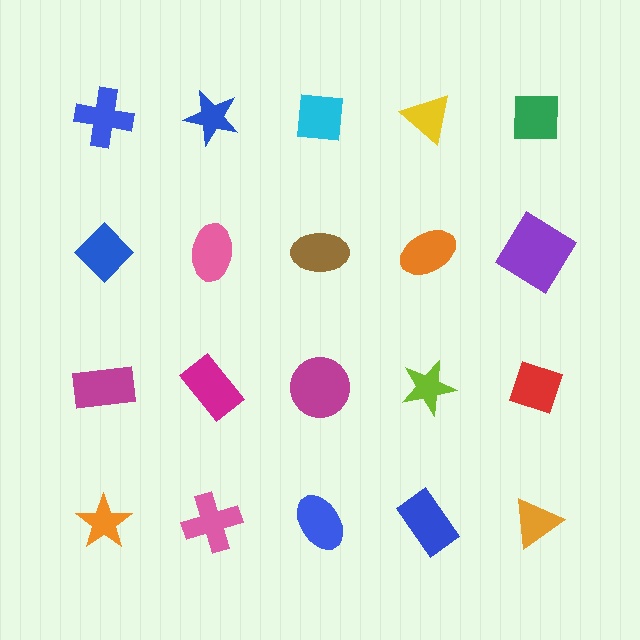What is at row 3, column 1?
A magenta rectangle.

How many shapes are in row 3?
5 shapes.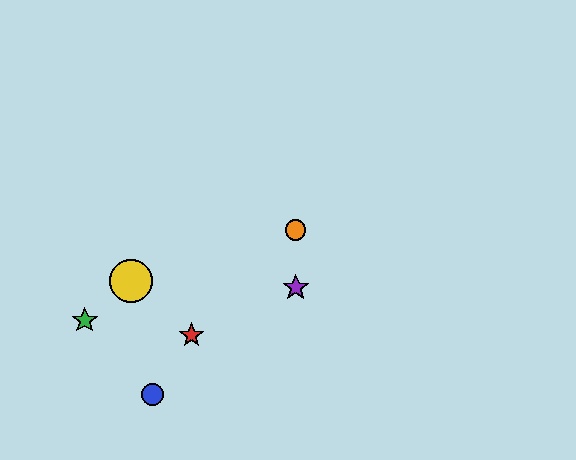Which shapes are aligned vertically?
The purple star, the orange circle are aligned vertically.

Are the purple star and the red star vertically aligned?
No, the purple star is at x≈296 and the red star is at x≈192.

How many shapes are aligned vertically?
2 shapes (the purple star, the orange circle) are aligned vertically.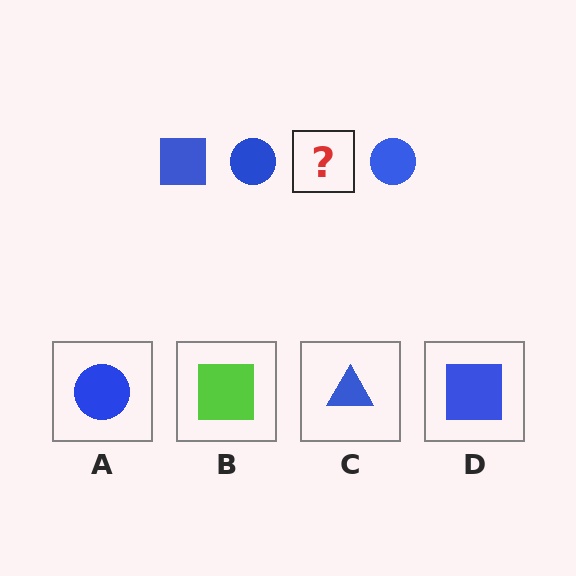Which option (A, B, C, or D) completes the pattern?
D.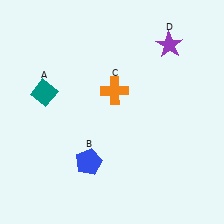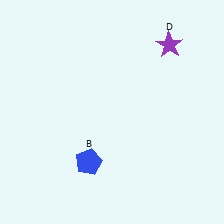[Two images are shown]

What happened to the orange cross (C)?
The orange cross (C) was removed in Image 2. It was in the top-right area of Image 1.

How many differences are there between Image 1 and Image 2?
There are 2 differences between the two images.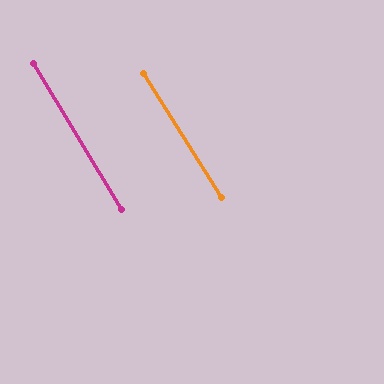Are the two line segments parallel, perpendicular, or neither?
Parallel — their directions differ by only 1.3°.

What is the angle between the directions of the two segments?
Approximately 1 degree.